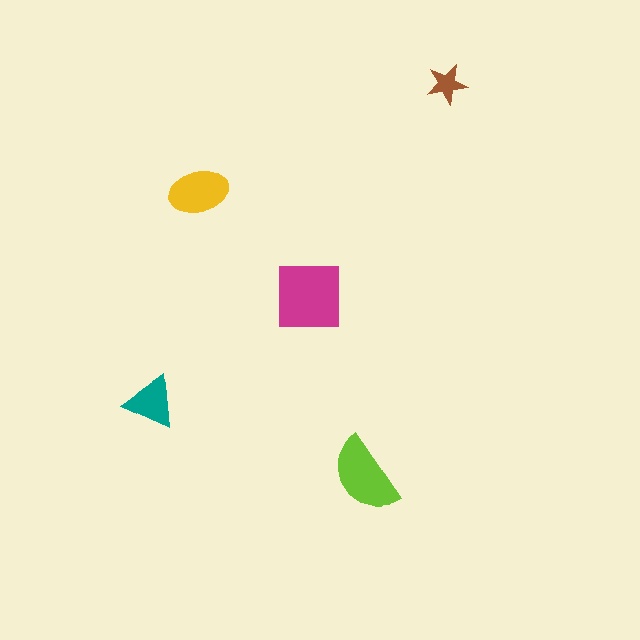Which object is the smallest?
The brown star.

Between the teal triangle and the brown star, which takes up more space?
The teal triangle.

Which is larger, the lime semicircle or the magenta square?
The magenta square.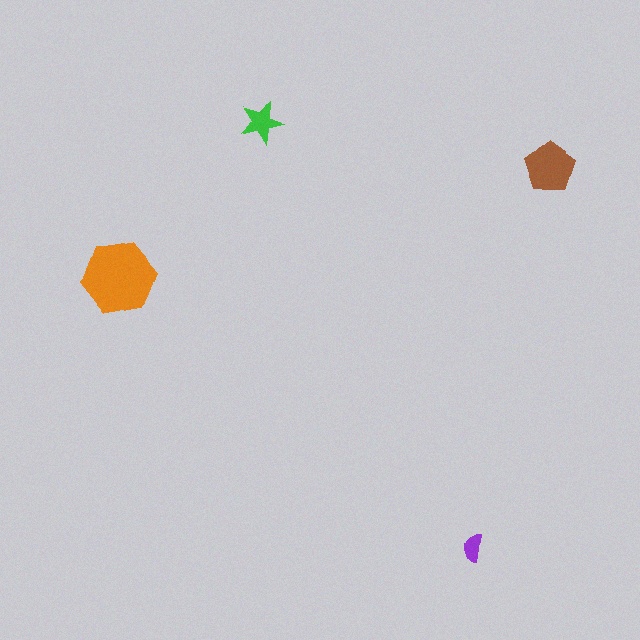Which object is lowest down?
The purple semicircle is bottommost.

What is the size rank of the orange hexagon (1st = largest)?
1st.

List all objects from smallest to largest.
The purple semicircle, the green star, the brown pentagon, the orange hexagon.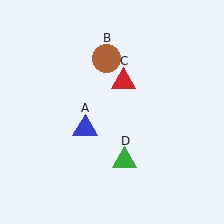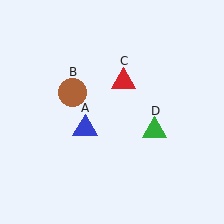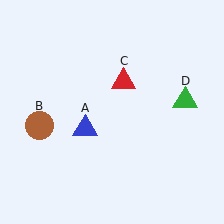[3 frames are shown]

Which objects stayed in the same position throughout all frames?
Blue triangle (object A) and red triangle (object C) remained stationary.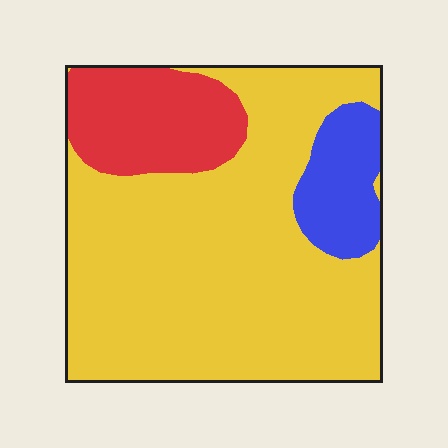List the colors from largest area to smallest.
From largest to smallest: yellow, red, blue.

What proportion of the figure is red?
Red takes up about one sixth (1/6) of the figure.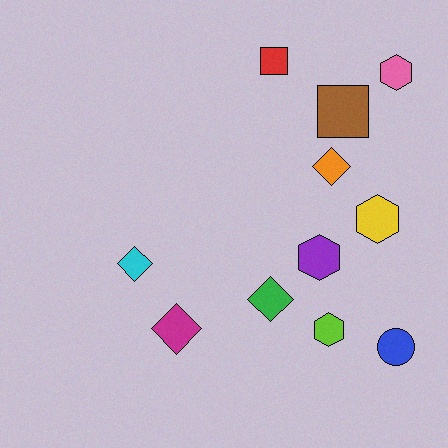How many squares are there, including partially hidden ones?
There are 2 squares.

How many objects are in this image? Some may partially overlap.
There are 11 objects.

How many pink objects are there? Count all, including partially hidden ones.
There is 1 pink object.